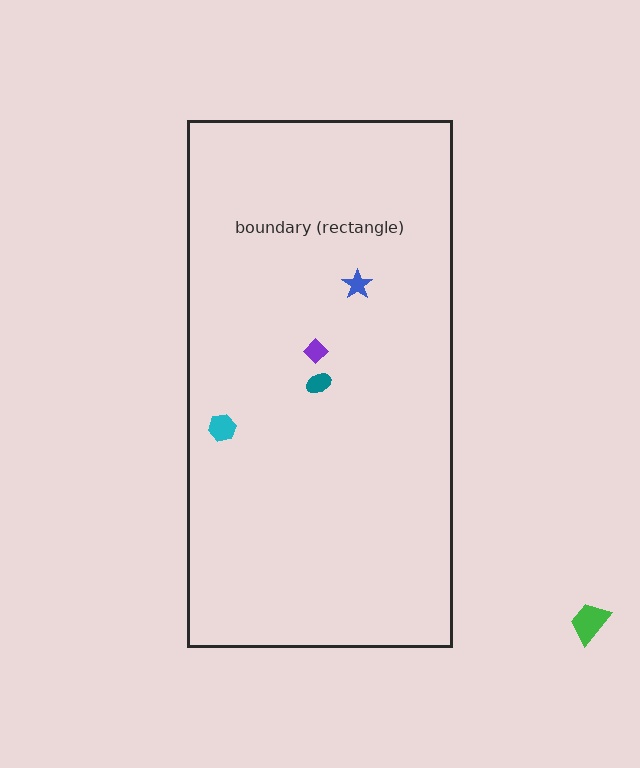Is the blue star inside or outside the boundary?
Inside.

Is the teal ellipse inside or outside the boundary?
Inside.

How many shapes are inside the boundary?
4 inside, 1 outside.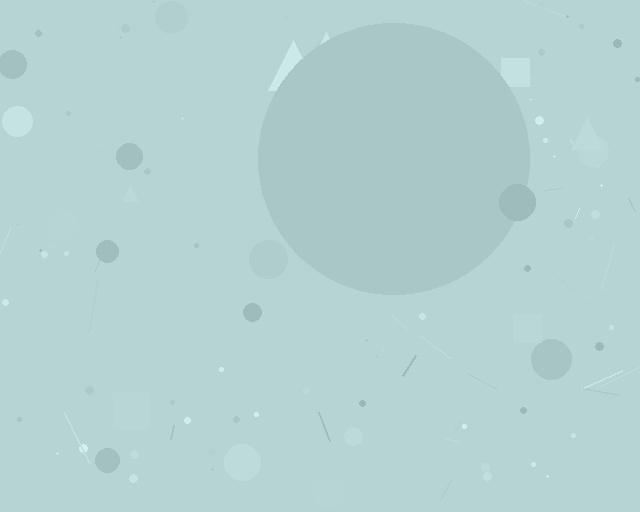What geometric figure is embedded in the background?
A circle is embedded in the background.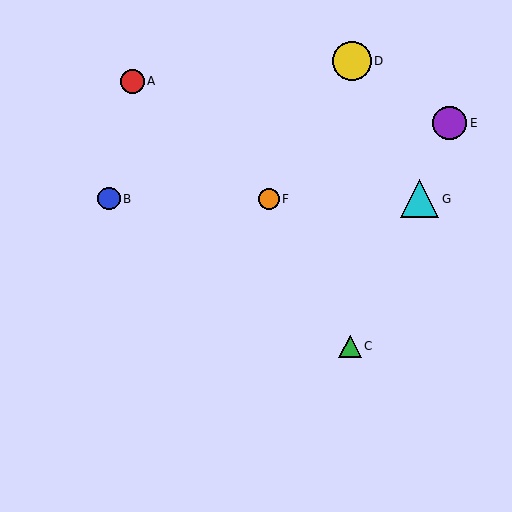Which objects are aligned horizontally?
Objects B, F, G are aligned horizontally.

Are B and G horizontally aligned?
Yes, both are at y≈199.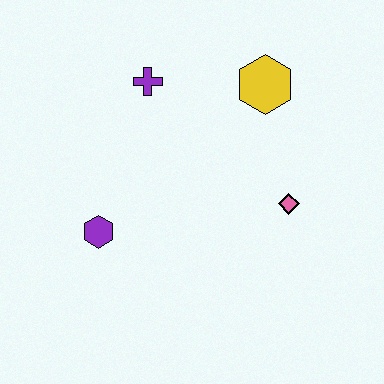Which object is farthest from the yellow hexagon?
The purple hexagon is farthest from the yellow hexagon.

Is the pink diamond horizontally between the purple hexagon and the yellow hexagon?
No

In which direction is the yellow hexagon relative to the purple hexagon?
The yellow hexagon is to the right of the purple hexagon.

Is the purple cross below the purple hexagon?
No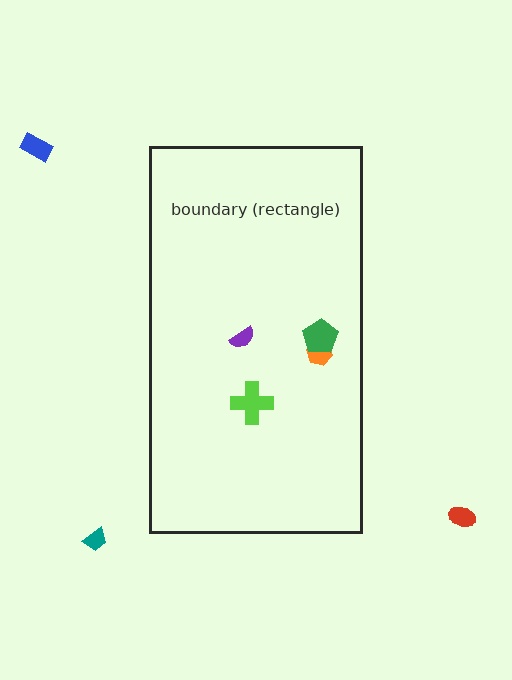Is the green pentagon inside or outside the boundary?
Inside.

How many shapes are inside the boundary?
4 inside, 3 outside.